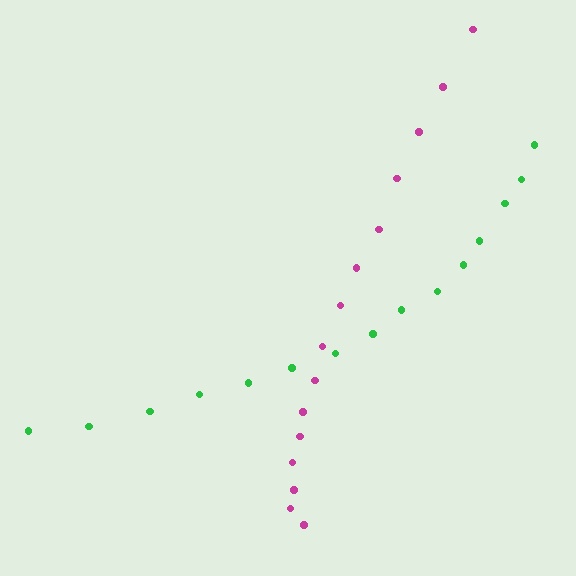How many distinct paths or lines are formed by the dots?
There are 2 distinct paths.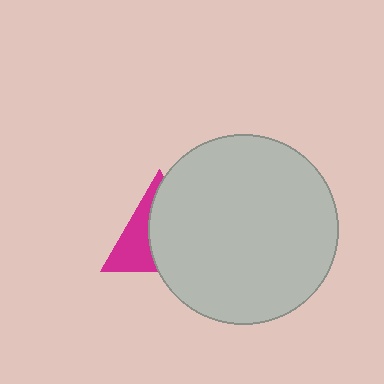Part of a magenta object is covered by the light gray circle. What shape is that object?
It is a triangle.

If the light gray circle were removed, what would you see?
You would see the complete magenta triangle.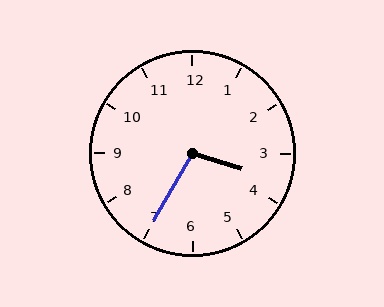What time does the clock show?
3:35.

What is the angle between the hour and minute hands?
Approximately 102 degrees.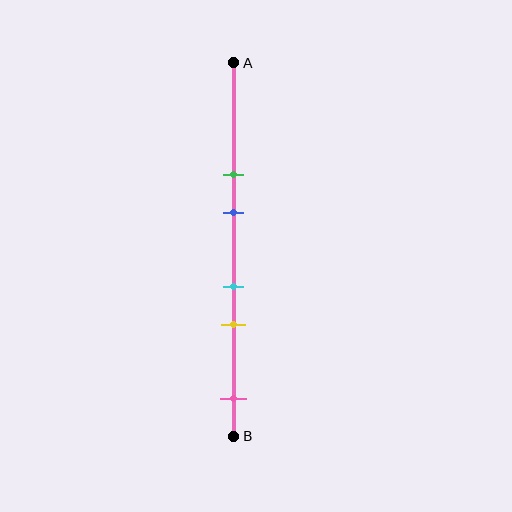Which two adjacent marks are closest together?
The cyan and yellow marks are the closest adjacent pair.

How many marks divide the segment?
There are 5 marks dividing the segment.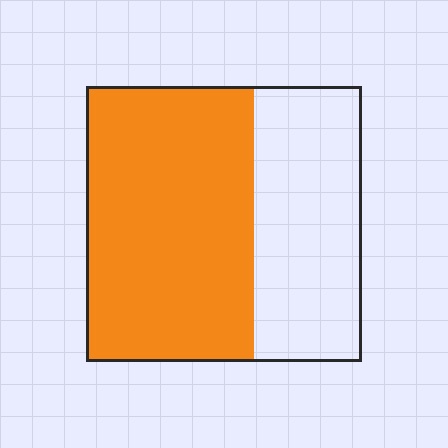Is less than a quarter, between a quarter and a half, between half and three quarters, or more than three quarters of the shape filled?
Between half and three quarters.